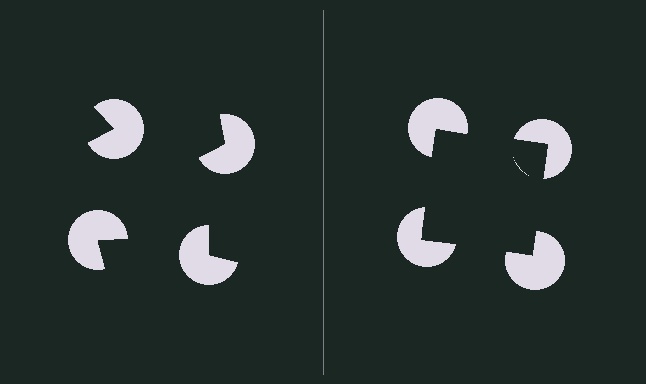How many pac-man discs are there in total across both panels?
8 — 4 on each side.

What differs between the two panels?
The pac-man discs are positioned identically on both sides; only the wedge orientations differ. On the right they align to a square; on the left they are misaligned.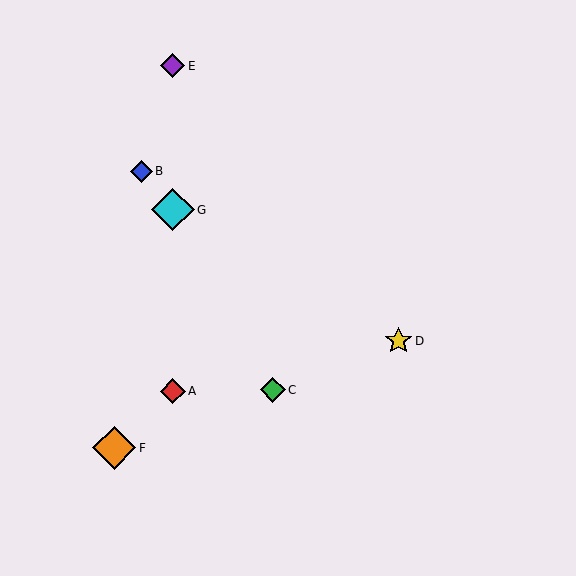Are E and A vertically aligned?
Yes, both are at x≈173.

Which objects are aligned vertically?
Objects A, E, G are aligned vertically.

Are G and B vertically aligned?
No, G is at x≈173 and B is at x≈141.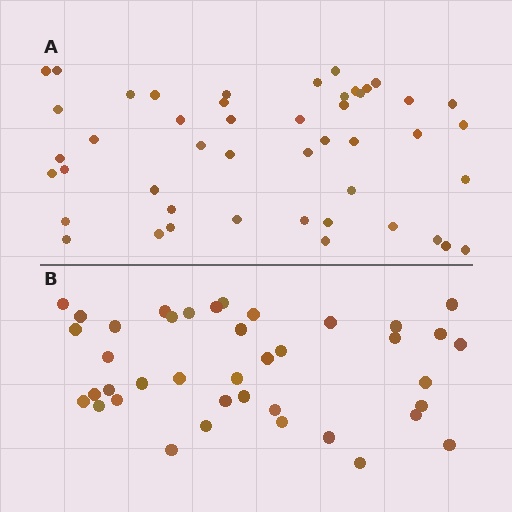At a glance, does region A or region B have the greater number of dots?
Region A (the top region) has more dots.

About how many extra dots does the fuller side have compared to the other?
Region A has roughly 8 or so more dots than region B.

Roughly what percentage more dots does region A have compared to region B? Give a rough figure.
About 20% more.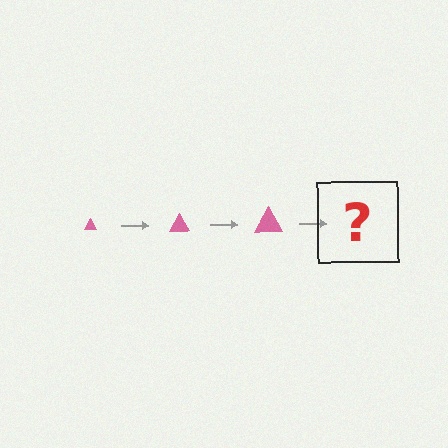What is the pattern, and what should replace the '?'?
The pattern is that the triangle gets progressively larger each step. The '?' should be a pink triangle, larger than the previous one.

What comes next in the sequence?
The next element should be a pink triangle, larger than the previous one.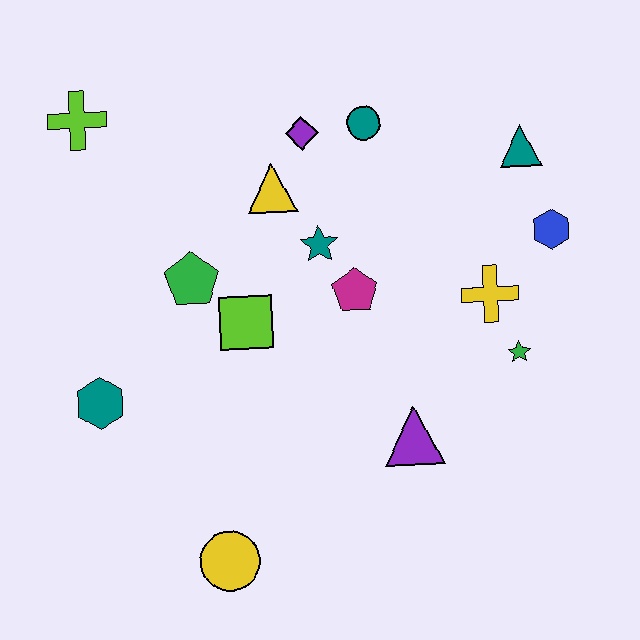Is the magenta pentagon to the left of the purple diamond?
No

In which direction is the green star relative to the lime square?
The green star is to the right of the lime square.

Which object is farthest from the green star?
The lime cross is farthest from the green star.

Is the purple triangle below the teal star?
Yes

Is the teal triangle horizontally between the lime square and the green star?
No